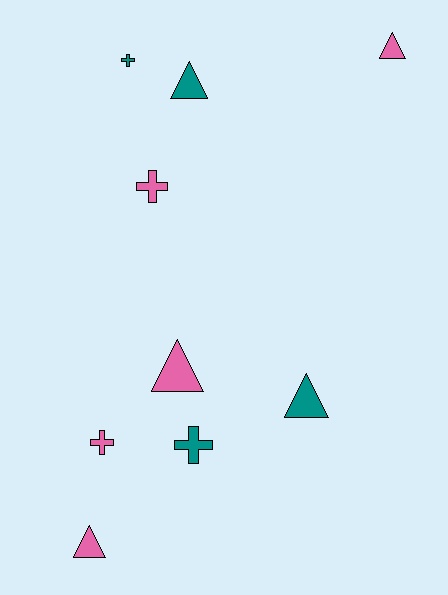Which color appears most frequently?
Pink, with 5 objects.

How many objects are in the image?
There are 9 objects.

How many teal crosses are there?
There are 2 teal crosses.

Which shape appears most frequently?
Triangle, with 5 objects.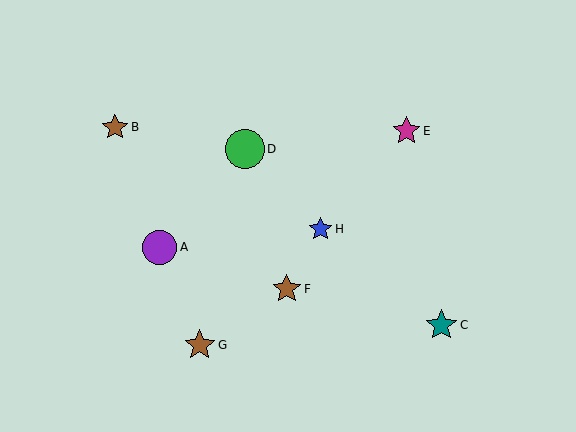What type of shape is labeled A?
Shape A is a purple circle.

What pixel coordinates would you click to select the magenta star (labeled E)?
Click at (406, 131) to select the magenta star E.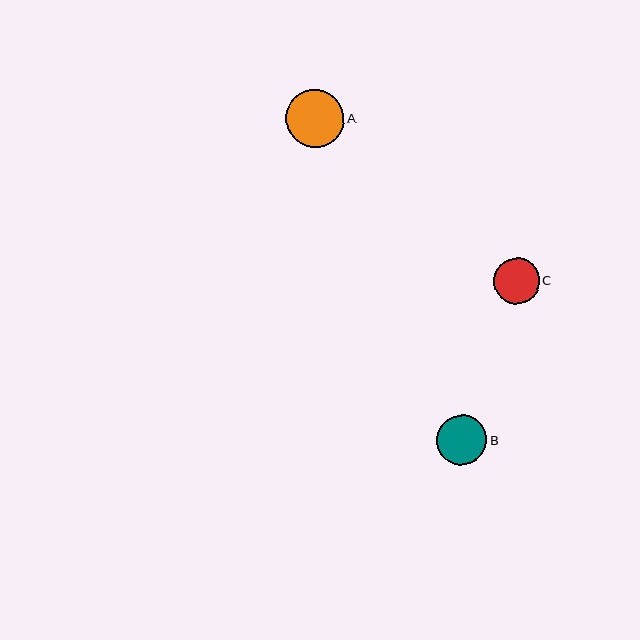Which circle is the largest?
Circle A is the largest with a size of approximately 59 pixels.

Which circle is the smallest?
Circle C is the smallest with a size of approximately 46 pixels.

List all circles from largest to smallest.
From largest to smallest: A, B, C.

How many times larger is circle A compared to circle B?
Circle A is approximately 1.2 times the size of circle B.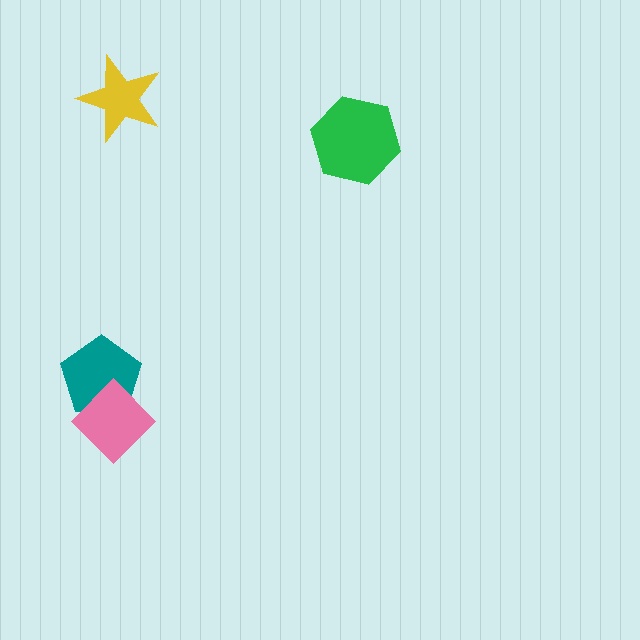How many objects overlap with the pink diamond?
1 object overlaps with the pink diamond.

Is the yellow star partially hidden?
No, no other shape covers it.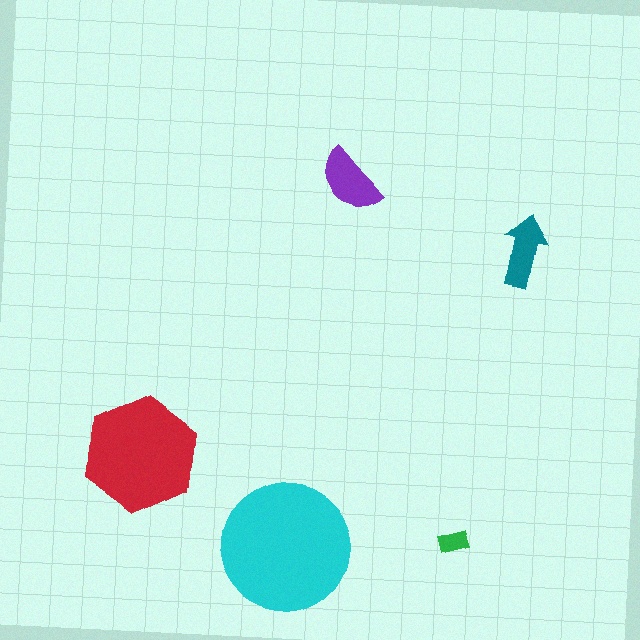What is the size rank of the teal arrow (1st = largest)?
4th.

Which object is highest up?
The purple semicircle is topmost.